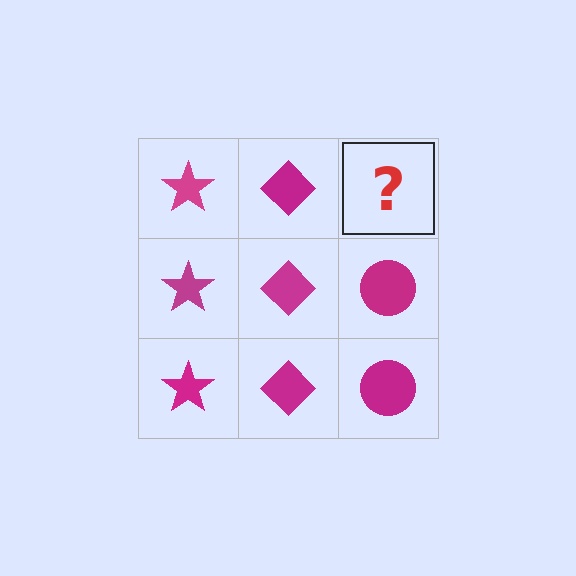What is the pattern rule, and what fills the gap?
The rule is that each column has a consistent shape. The gap should be filled with a magenta circle.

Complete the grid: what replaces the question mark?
The question mark should be replaced with a magenta circle.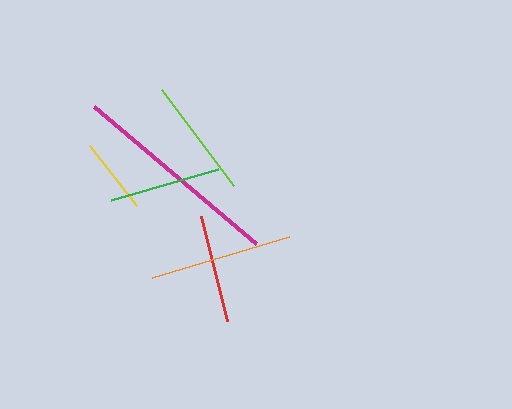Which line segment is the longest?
The magenta line is the longest at approximately 212 pixels.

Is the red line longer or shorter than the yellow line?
The red line is longer than the yellow line.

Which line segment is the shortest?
The yellow line is the shortest at approximately 76 pixels.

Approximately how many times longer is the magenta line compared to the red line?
The magenta line is approximately 2.0 times the length of the red line.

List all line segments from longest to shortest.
From longest to shortest: magenta, orange, lime, green, red, yellow.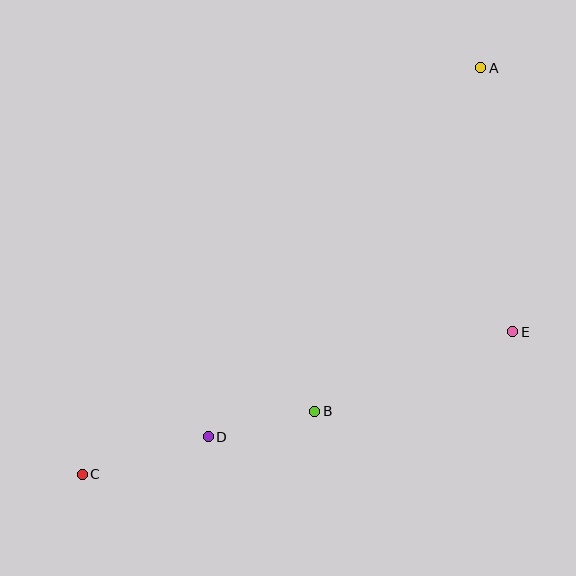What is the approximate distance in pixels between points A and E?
The distance between A and E is approximately 266 pixels.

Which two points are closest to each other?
Points B and D are closest to each other.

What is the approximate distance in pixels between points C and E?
The distance between C and E is approximately 454 pixels.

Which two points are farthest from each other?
Points A and C are farthest from each other.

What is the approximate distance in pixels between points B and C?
The distance between B and C is approximately 241 pixels.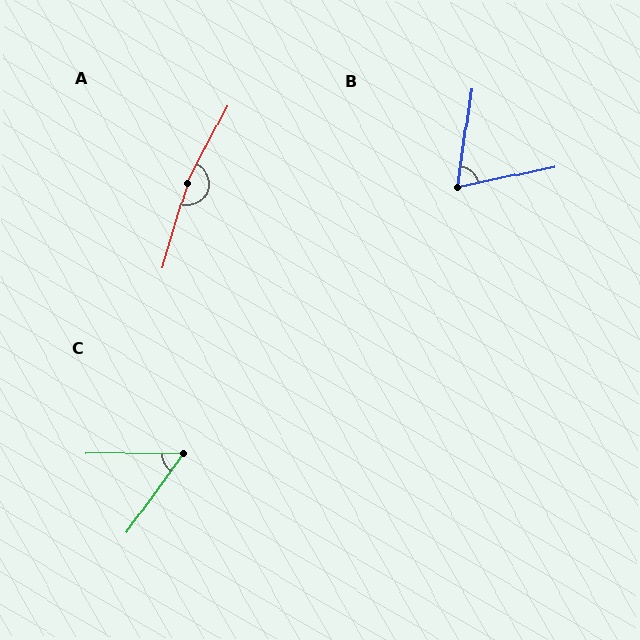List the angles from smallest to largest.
C (54°), B (70°), A (169°).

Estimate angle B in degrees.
Approximately 70 degrees.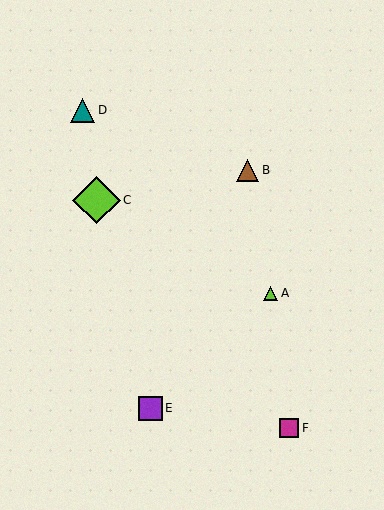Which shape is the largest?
The lime diamond (labeled C) is the largest.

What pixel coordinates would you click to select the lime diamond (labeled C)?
Click at (96, 200) to select the lime diamond C.